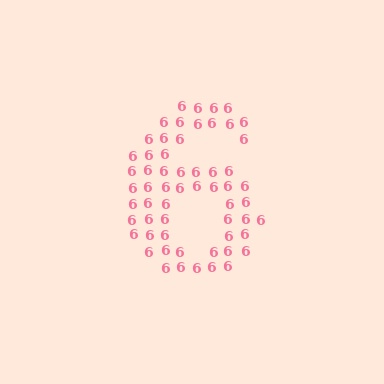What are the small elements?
The small elements are digit 6's.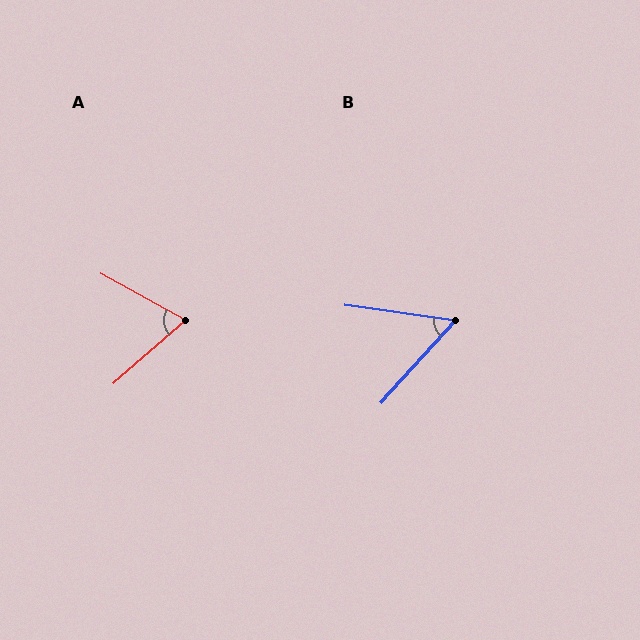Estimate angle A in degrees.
Approximately 70 degrees.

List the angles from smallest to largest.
B (56°), A (70°).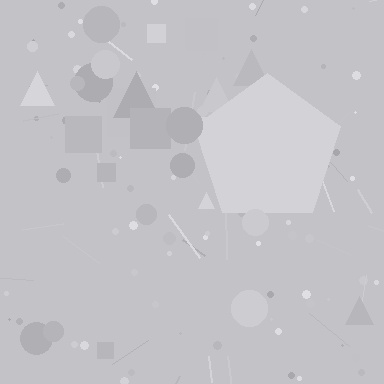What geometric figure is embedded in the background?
A pentagon is embedded in the background.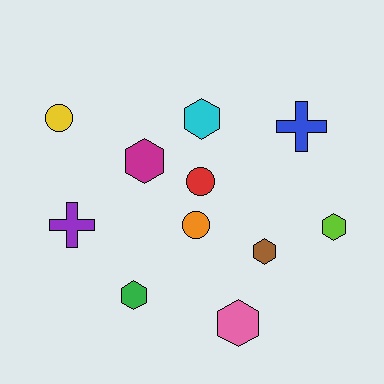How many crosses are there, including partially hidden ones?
There are 2 crosses.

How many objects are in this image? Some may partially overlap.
There are 11 objects.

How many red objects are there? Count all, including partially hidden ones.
There is 1 red object.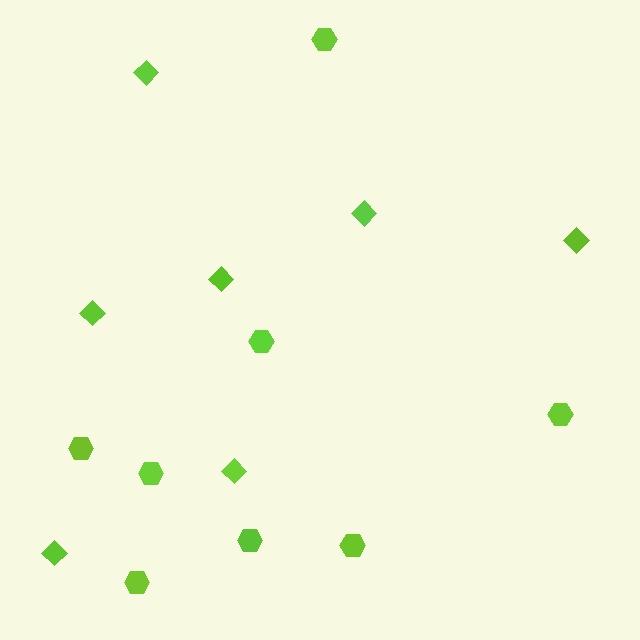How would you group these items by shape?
There are 2 groups: one group of diamonds (7) and one group of hexagons (8).